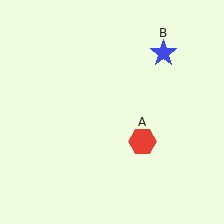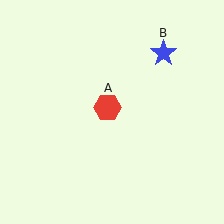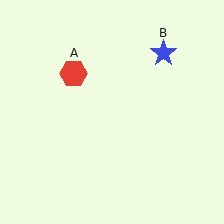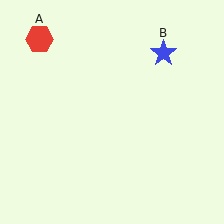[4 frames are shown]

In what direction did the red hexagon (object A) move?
The red hexagon (object A) moved up and to the left.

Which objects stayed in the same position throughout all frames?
Blue star (object B) remained stationary.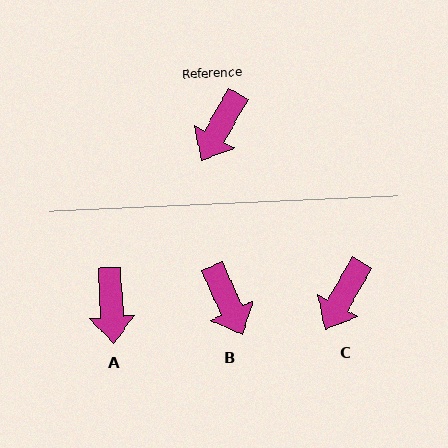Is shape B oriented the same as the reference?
No, it is off by about 53 degrees.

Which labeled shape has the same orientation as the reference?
C.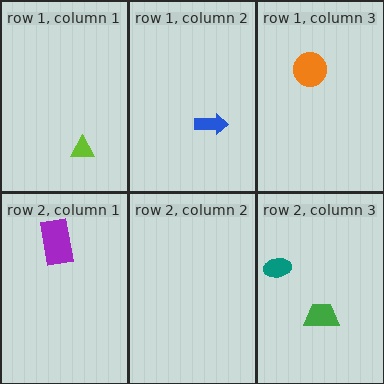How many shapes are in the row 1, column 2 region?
1.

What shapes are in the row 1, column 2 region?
The blue arrow.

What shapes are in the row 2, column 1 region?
The purple rectangle.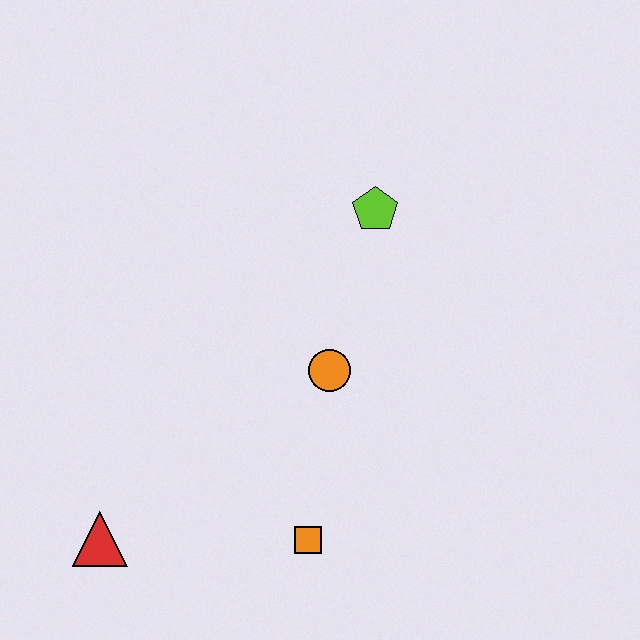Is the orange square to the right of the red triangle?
Yes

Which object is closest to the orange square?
The orange circle is closest to the orange square.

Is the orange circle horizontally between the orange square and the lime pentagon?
Yes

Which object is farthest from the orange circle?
The red triangle is farthest from the orange circle.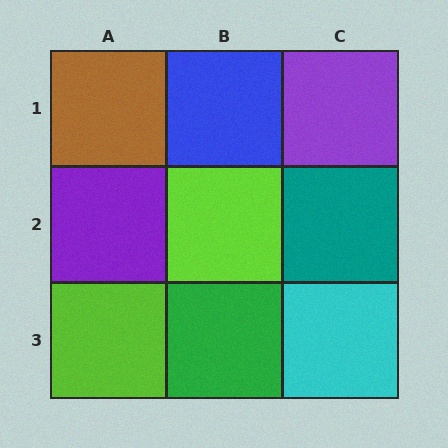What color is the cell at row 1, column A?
Brown.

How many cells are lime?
2 cells are lime.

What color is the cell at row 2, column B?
Lime.